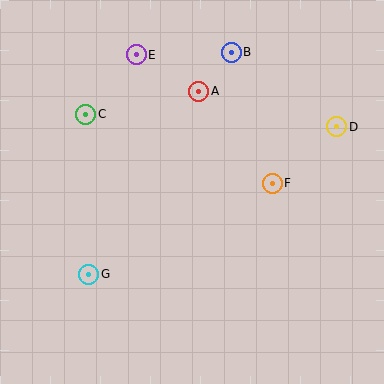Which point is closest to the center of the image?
Point F at (272, 183) is closest to the center.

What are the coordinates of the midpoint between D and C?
The midpoint between D and C is at (211, 120).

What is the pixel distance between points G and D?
The distance between G and D is 289 pixels.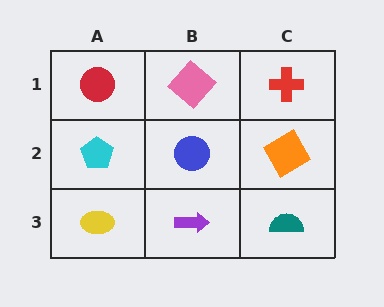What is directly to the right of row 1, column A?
A pink diamond.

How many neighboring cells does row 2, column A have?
3.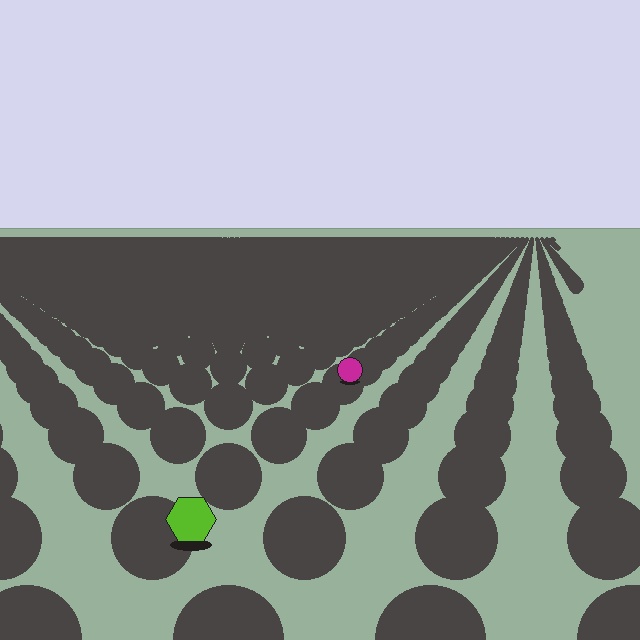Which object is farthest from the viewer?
The magenta circle is farthest from the viewer. It appears smaller and the ground texture around it is denser.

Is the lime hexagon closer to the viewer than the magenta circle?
Yes. The lime hexagon is closer — you can tell from the texture gradient: the ground texture is coarser near it.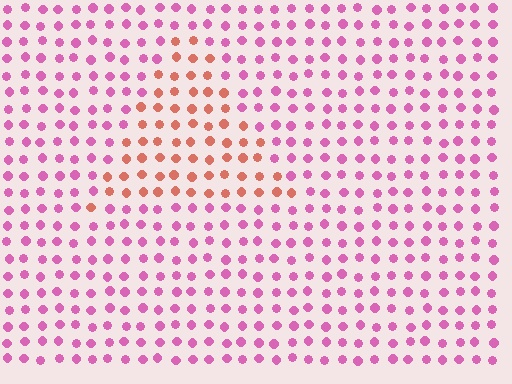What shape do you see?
I see a triangle.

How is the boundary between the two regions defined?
The boundary is defined purely by a slight shift in hue (about 49 degrees). Spacing, size, and orientation are identical on both sides.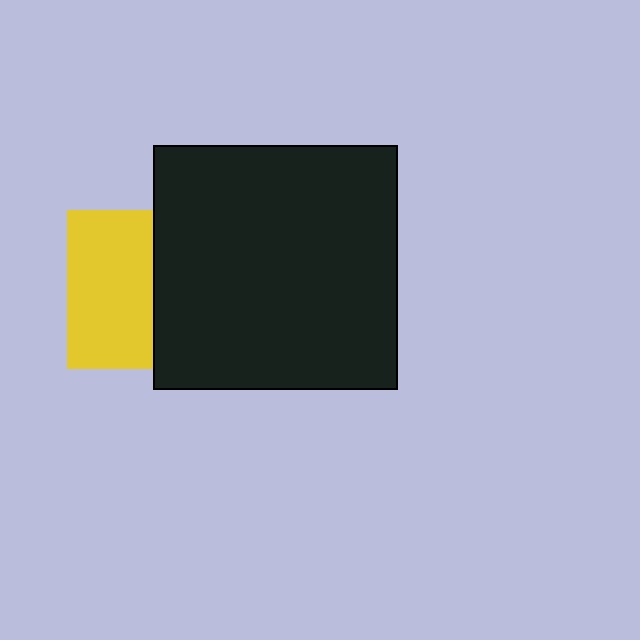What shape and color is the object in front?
The object in front is a black square.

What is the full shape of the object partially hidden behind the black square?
The partially hidden object is a yellow square.